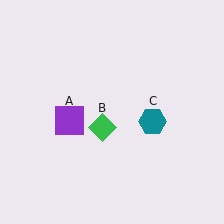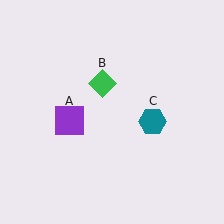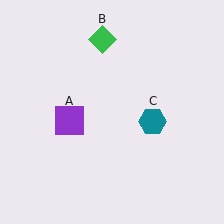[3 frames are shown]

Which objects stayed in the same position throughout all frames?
Purple square (object A) and teal hexagon (object C) remained stationary.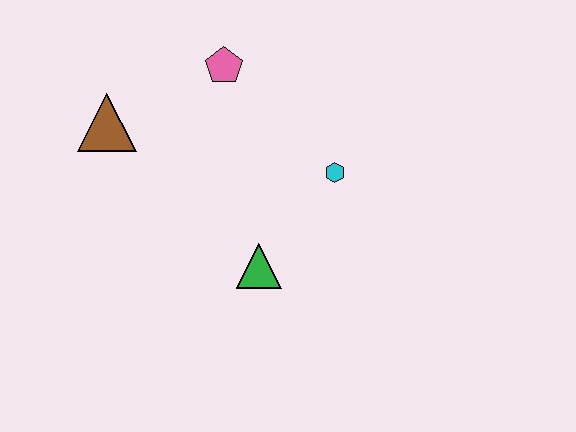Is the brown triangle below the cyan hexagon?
No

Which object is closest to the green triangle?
The cyan hexagon is closest to the green triangle.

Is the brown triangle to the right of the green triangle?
No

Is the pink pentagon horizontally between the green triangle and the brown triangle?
Yes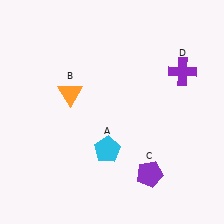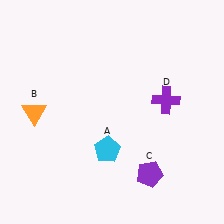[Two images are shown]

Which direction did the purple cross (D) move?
The purple cross (D) moved down.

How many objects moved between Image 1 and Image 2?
2 objects moved between the two images.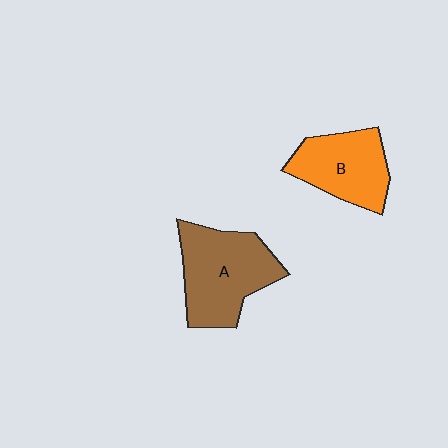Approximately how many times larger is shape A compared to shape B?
Approximately 1.3 times.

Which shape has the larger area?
Shape A (brown).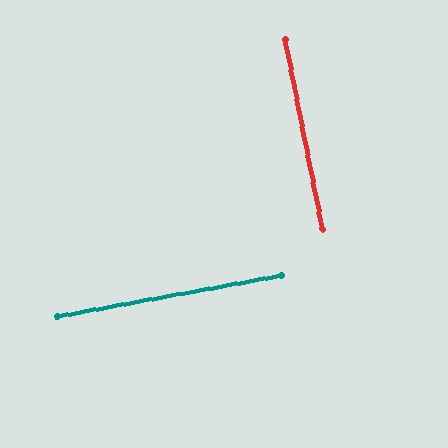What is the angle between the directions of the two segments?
Approximately 89 degrees.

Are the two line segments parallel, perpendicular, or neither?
Perpendicular — they meet at approximately 89°.